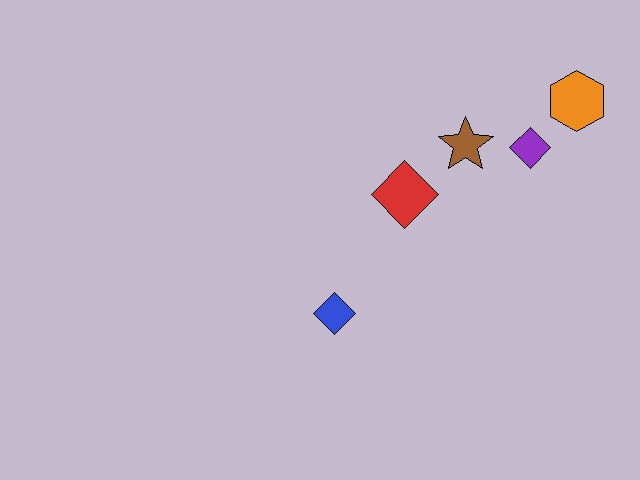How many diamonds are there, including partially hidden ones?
There are 3 diamonds.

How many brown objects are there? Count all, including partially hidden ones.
There is 1 brown object.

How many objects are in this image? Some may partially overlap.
There are 5 objects.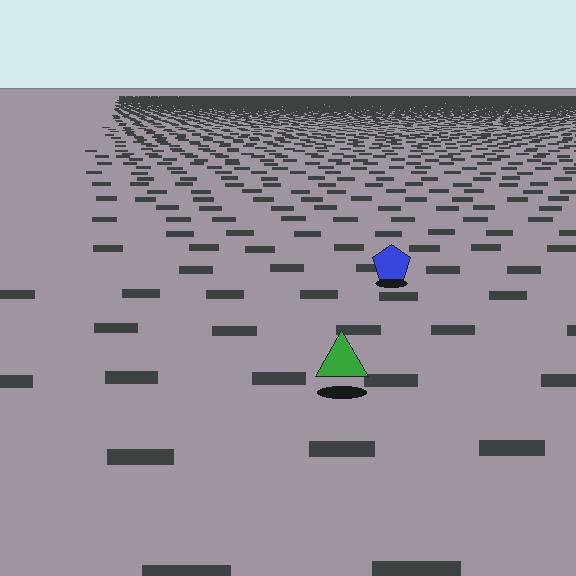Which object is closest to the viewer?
The green triangle is closest. The texture marks near it are larger and more spread out.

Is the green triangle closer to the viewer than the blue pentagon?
Yes. The green triangle is closer — you can tell from the texture gradient: the ground texture is coarser near it.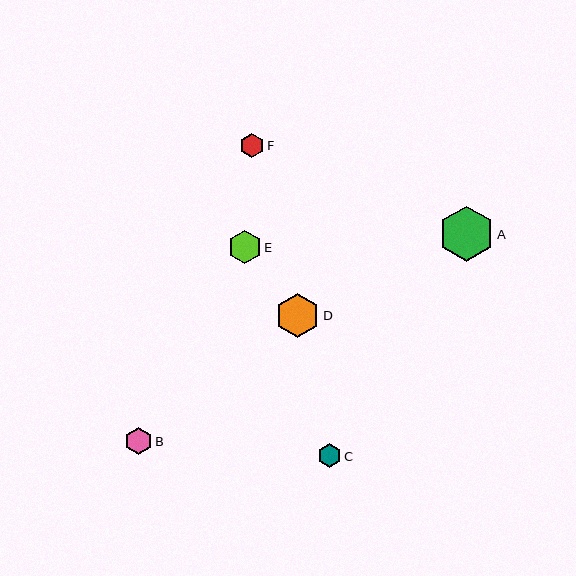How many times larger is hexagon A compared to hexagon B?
Hexagon A is approximately 2.0 times the size of hexagon B.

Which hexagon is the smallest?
Hexagon C is the smallest with a size of approximately 24 pixels.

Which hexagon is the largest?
Hexagon A is the largest with a size of approximately 55 pixels.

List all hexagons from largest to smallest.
From largest to smallest: A, D, E, B, F, C.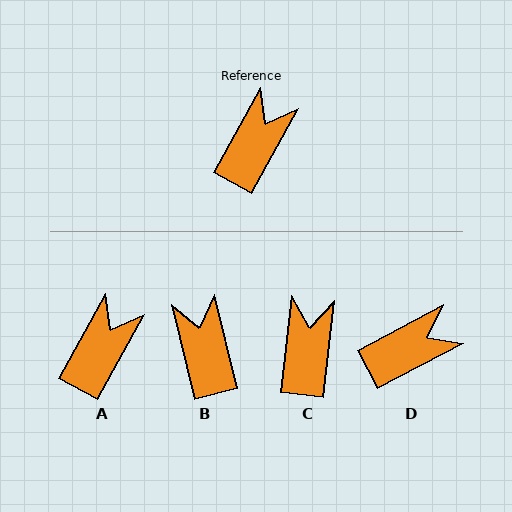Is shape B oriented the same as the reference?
No, it is off by about 42 degrees.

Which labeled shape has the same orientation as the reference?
A.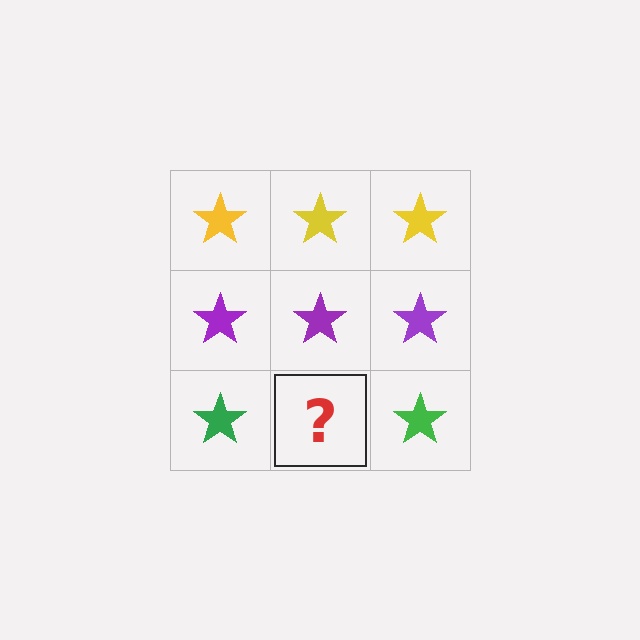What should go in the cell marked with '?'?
The missing cell should contain a green star.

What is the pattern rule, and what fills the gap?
The rule is that each row has a consistent color. The gap should be filled with a green star.